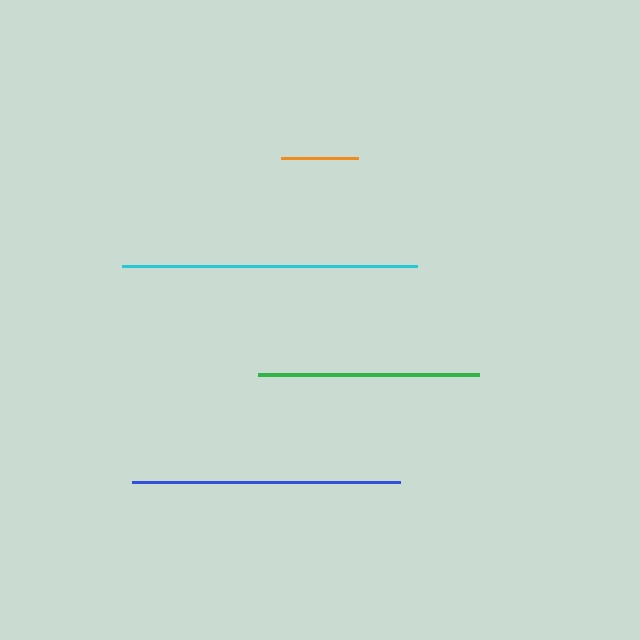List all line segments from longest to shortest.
From longest to shortest: cyan, blue, green, orange.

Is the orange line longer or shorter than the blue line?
The blue line is longer than the orange line.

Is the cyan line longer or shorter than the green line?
The cyan line is longer than the green line.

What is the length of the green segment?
The green segment is approximately 221 pixels long.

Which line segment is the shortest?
The orange line is the shortest at approximately 77 pixels.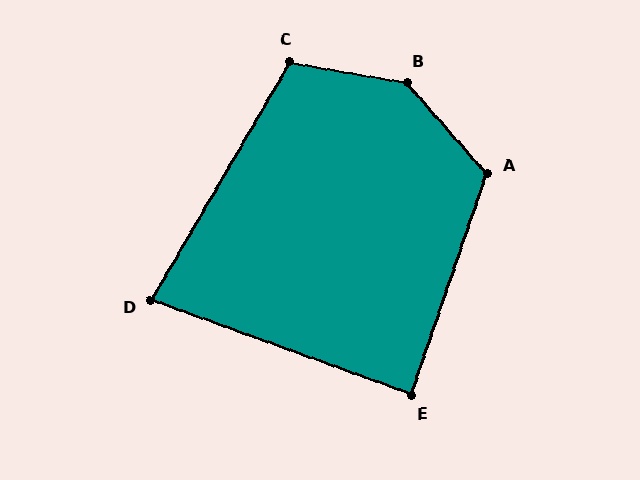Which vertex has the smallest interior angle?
D, at approximately 79 degrees.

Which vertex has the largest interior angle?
B, at approximately 141 degrees.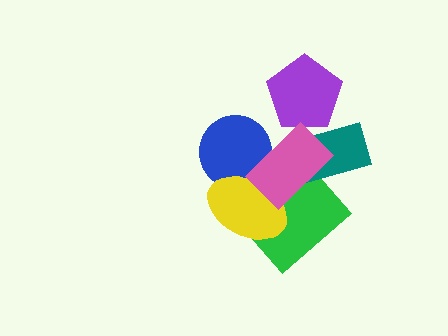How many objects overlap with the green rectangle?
2 objects overlap with the green rectangle.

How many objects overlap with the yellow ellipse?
3 objects overlap with the yellow ellipse.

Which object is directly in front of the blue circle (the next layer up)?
The yellow ellipse is directly in front of the blue circle.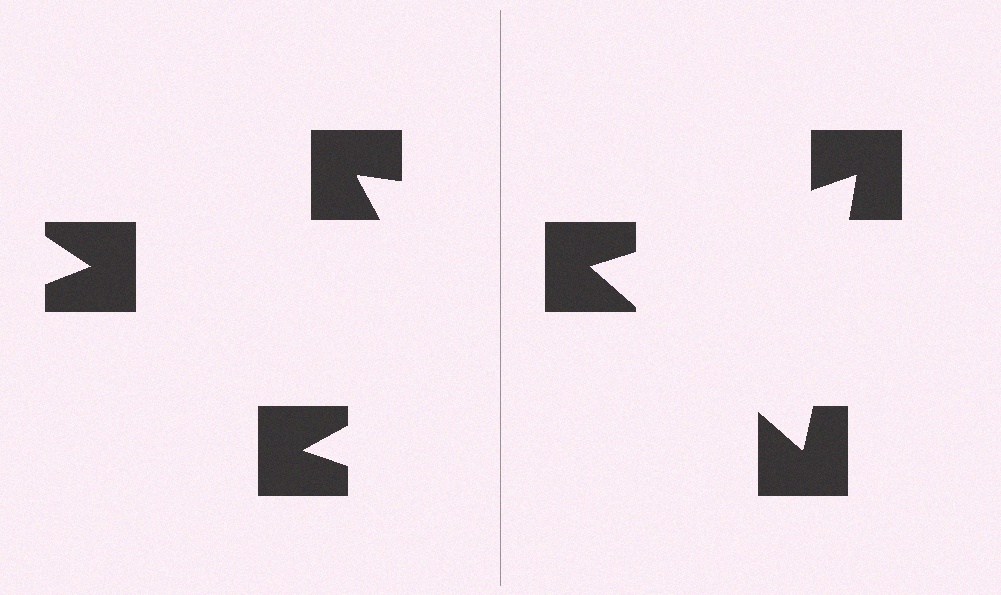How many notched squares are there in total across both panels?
6 — 3 on each side.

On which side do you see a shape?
An illusory triangle appears on the right side. On the left side the wedge cuts are rotated, so no coherent shape forms.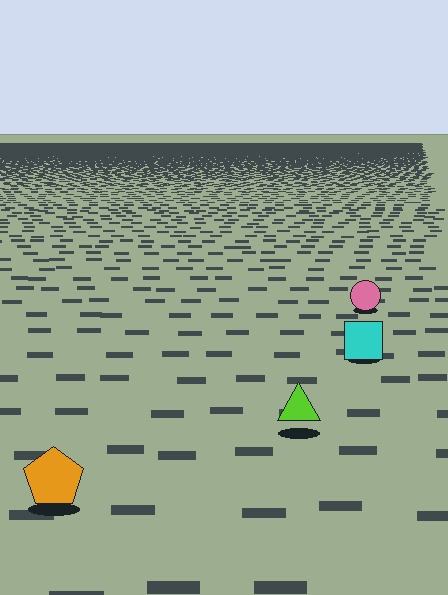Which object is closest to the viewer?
The orange pentagon is closest. The texture marks near it are larger and more spread out.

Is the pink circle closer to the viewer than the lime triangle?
No. The lime triangle is closer — you can tell from the texture gradient: the ground texture is coarser near it.